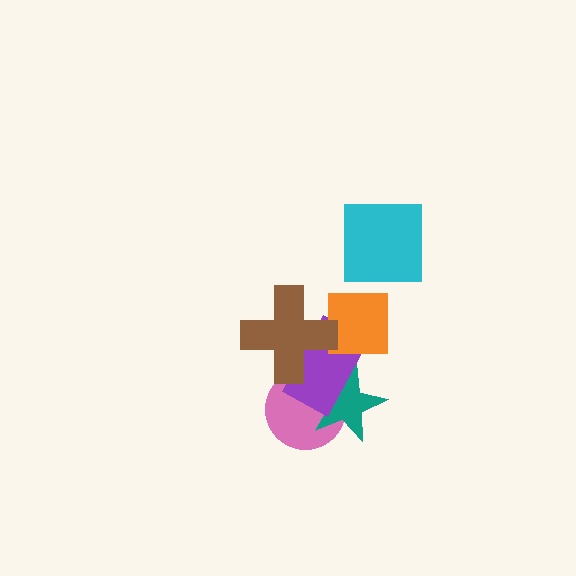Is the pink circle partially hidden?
Yes, it is partially covered by another shape.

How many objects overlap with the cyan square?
0 objects overlap with the cyan square.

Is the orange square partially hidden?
Yes, it is partially covered by another shape.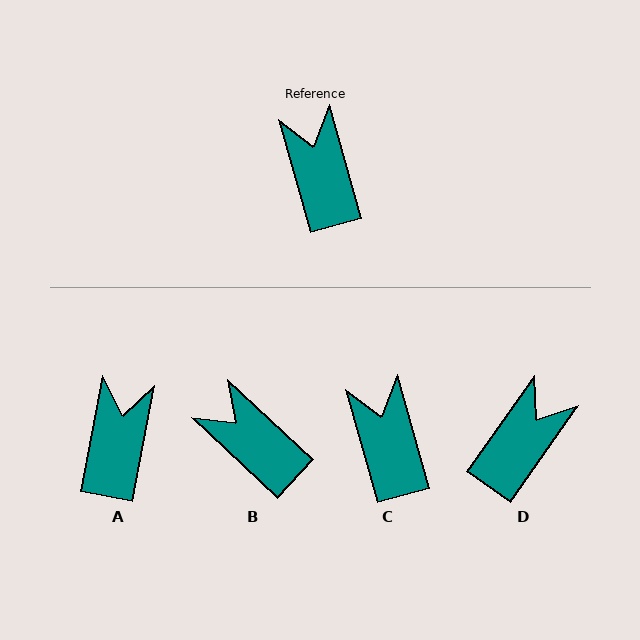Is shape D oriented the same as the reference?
No, it is off by about 51 degrees.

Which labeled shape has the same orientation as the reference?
C.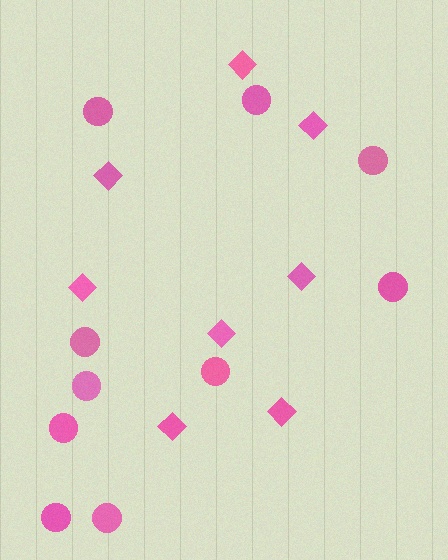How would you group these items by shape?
There are 2 groups: one group of diamonds (8) and one group of circles (10).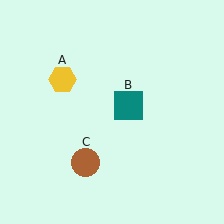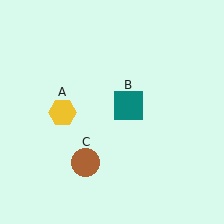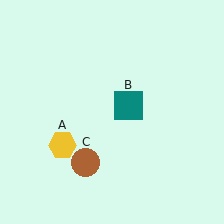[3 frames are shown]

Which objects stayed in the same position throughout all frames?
Teal square (object B) and brown circle (object C) remained stationary.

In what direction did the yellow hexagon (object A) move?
The yellow hexagon (object A) moved down.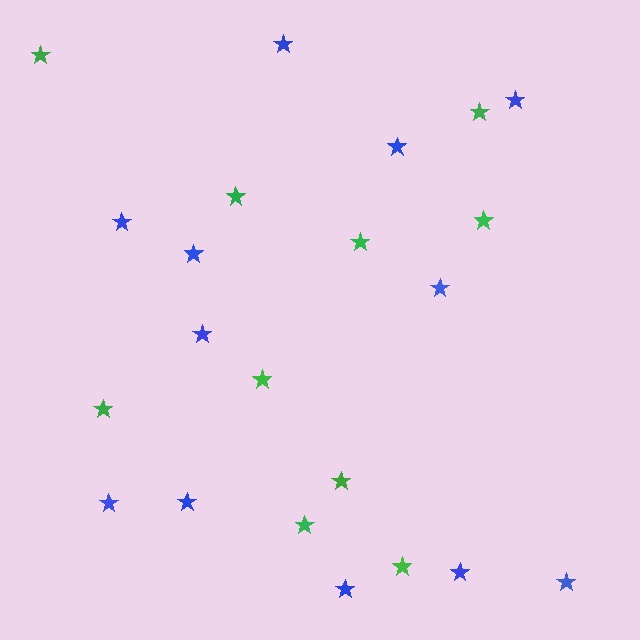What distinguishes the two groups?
There are 2 groups: one group of green stars (10) and one group of blue stars (12).